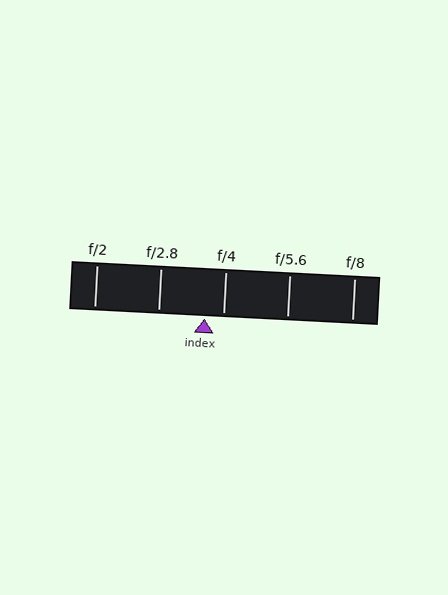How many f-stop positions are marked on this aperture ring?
There are 5 f-stop positions marked.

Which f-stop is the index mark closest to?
The index mark is closest to f/4.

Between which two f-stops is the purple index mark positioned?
The index mark is between f/2.8 and f/4.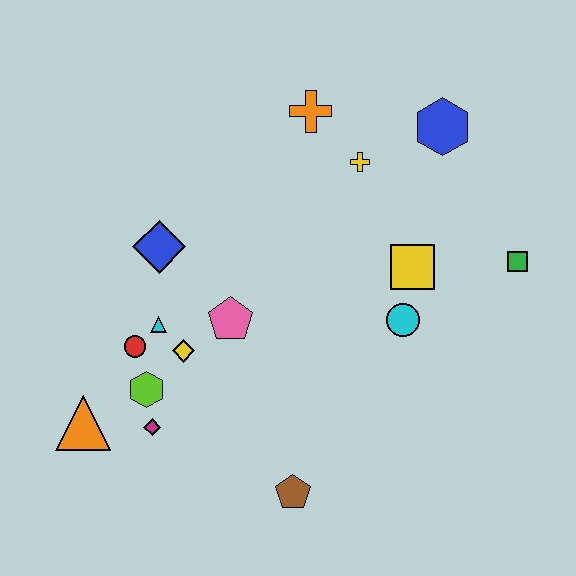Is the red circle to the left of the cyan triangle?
Yes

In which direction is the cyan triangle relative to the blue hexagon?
The cyan triangle is to the left of the blue hexagon.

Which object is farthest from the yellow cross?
The orange triangle is farthest from the yellow cross.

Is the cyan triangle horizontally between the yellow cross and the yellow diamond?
No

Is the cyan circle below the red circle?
No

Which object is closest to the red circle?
The cyan triangle is closest to the red circle.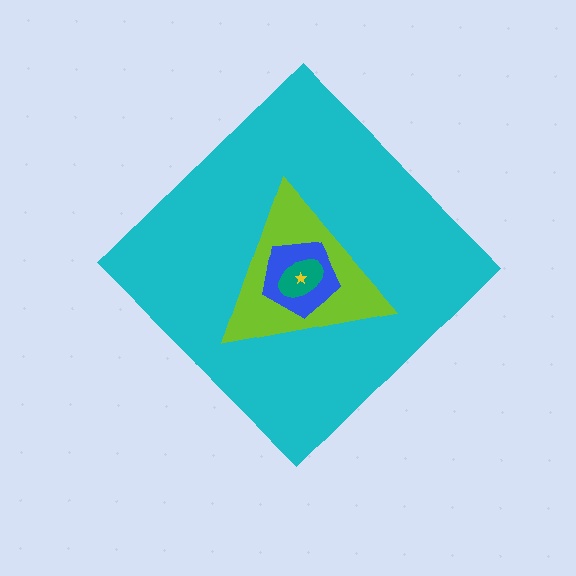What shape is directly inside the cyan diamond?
The lime triangle.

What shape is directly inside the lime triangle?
The blue pentagon.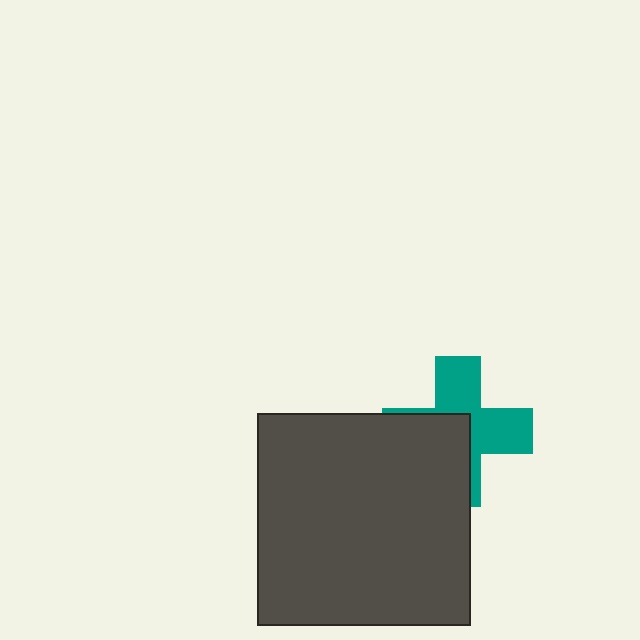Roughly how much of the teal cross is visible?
About half of it is visible (roughly 53%).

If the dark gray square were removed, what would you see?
You would see the complete teal cross.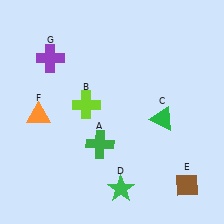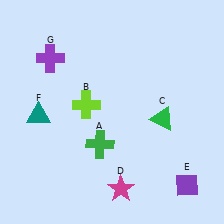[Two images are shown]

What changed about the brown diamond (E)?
In Image 1, E is brown. In Image 2, it changed to purple.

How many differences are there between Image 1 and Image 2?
There are 3 differences between the two images.